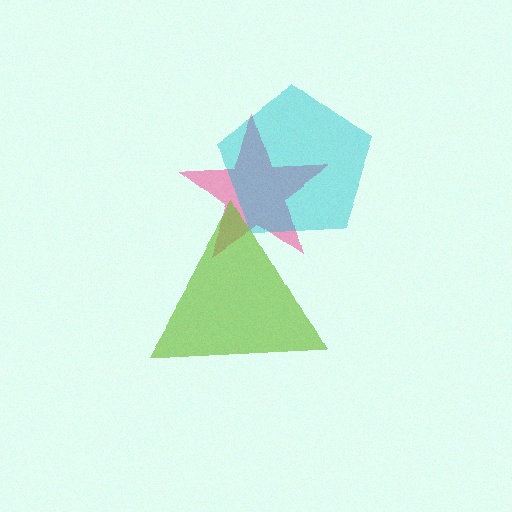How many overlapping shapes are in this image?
There are 3 overlapping shapes in the image.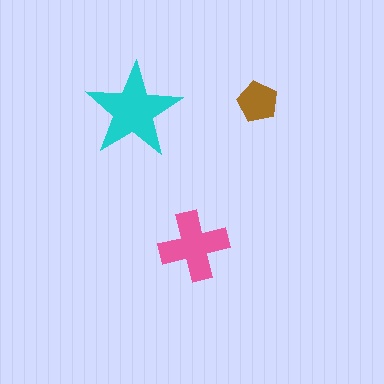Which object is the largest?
The cyan star.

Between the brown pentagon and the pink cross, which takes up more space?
The pink cross.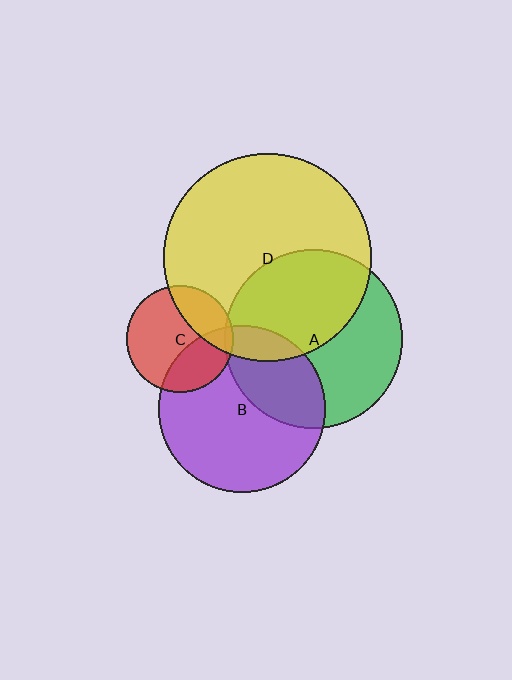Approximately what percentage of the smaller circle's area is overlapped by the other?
Approximately 30%.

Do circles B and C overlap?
Yes.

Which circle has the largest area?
Circle D (yellow).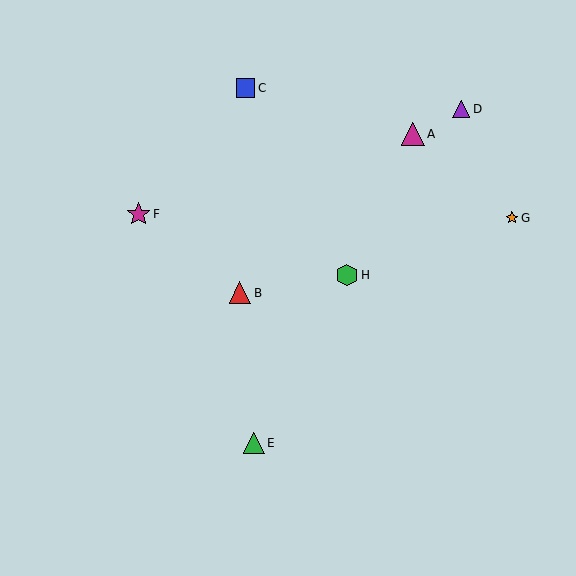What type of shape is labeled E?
Shape E is a green triangle.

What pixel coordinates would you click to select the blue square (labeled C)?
Click at (245, 88) to select the blue square C.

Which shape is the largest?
The magenta star (labeled F) is the largest.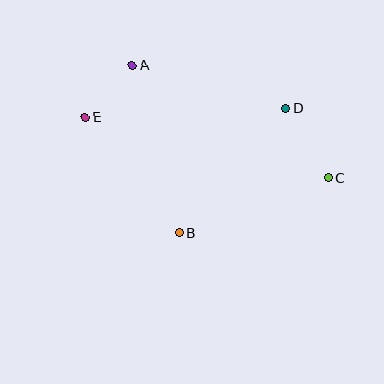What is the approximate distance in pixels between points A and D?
The distance between A and D is approximately 160 pixels.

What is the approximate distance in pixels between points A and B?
The distance between A and B is approximately 174 pixels.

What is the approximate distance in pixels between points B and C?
The distance between B and C is approximately 158 pixels.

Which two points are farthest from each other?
Points C and E are farthest from each other.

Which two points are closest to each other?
Points A and E are closest to each other.